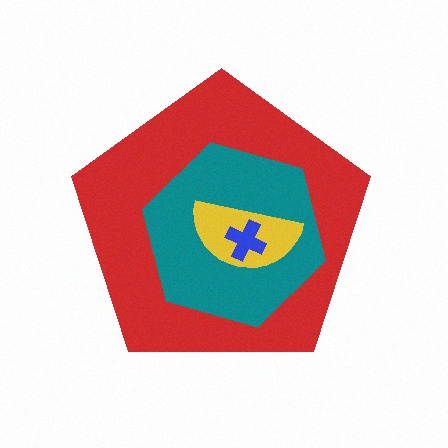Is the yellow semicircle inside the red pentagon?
Yes.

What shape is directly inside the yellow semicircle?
The blue cross.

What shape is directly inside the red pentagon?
The teal hexagon.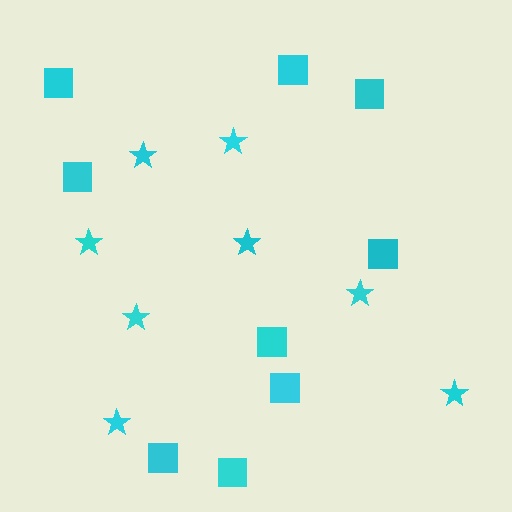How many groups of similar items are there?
There are 2 groups: one group of stars (8) and one group of squares (9).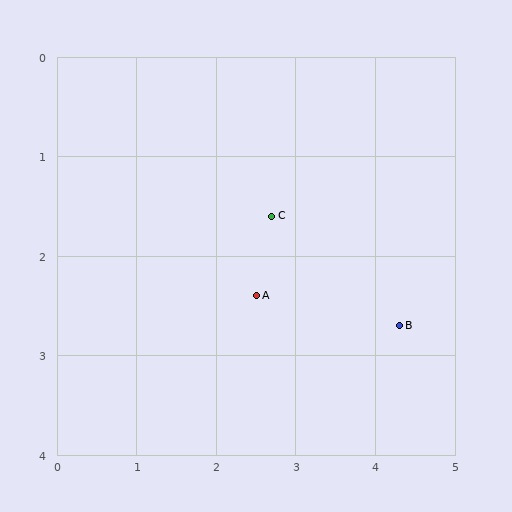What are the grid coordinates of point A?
Point A is at approximately (2.5, 2.4).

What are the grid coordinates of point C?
Point C is at approximately (2.7, 1.6).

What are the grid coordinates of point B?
Point B is at approximately (4.3, 2.7).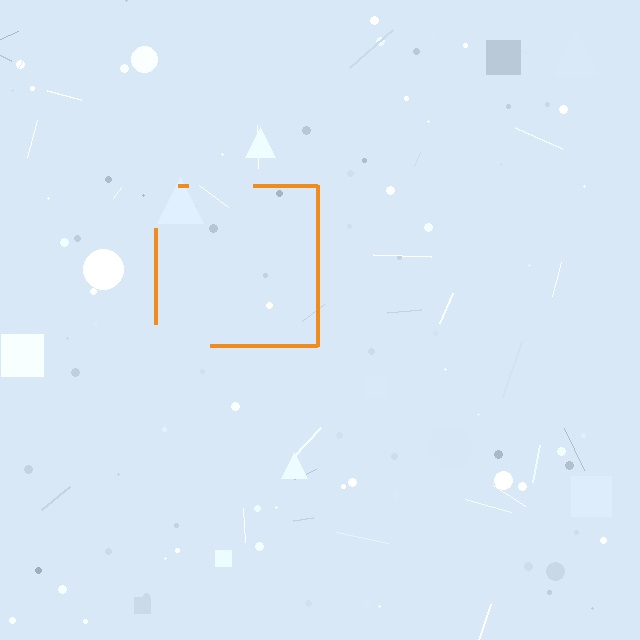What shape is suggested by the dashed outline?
The dashed outline suggests a square.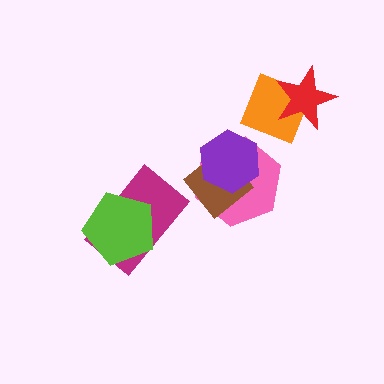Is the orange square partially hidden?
Yes, it is partially covered by another shape.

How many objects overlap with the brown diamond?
2 objects overlap with the brown diamond.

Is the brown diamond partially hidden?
Yes, it is partially covered by another shape.